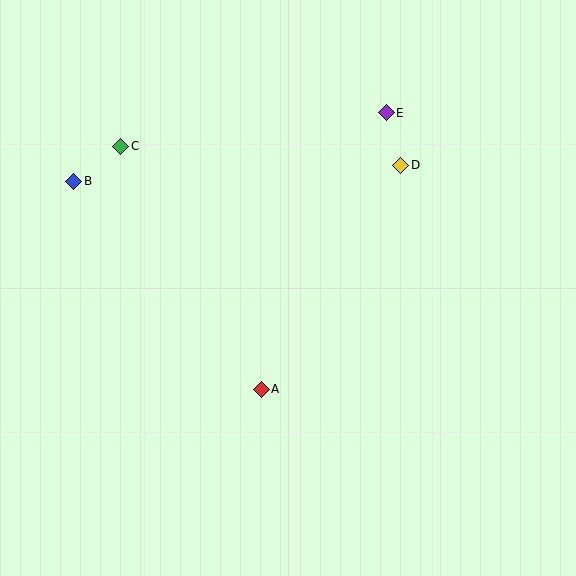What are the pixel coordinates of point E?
Point E is at (386, 113).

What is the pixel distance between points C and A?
The distance between C and A is 281 pixels.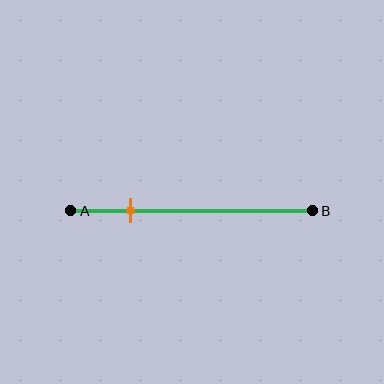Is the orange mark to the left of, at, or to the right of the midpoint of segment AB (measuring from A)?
The orange mark is to the left of the midpoint of segment AB.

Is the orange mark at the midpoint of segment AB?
No, the mark is at about 25% from A, not at the 50% midpoint.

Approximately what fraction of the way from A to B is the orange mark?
The orange mark is approximately 25% of the way from A to B.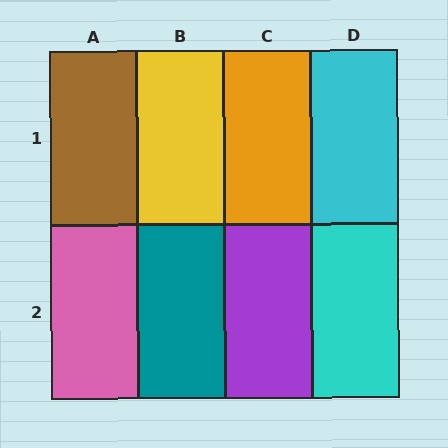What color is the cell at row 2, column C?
Purple.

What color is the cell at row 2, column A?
Pink.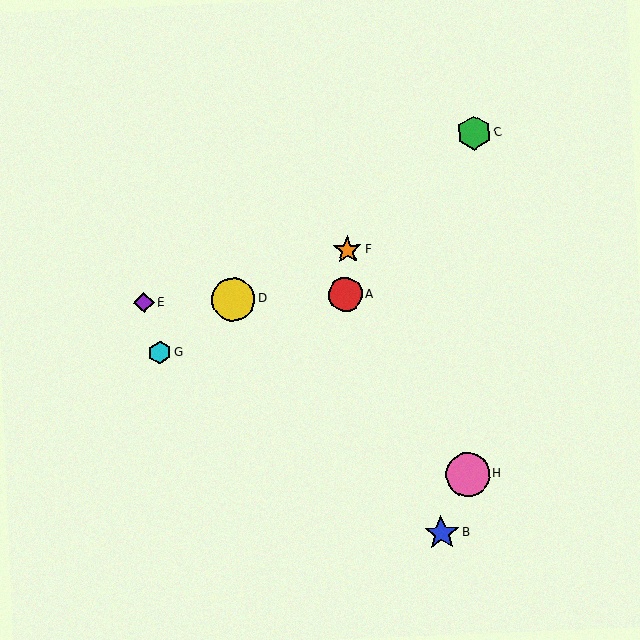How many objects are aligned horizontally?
3 objects (A, D, E) are aligned horizontally.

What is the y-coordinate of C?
Object C is at y≈133.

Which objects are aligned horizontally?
Objects A, D, E are aligned horizontally.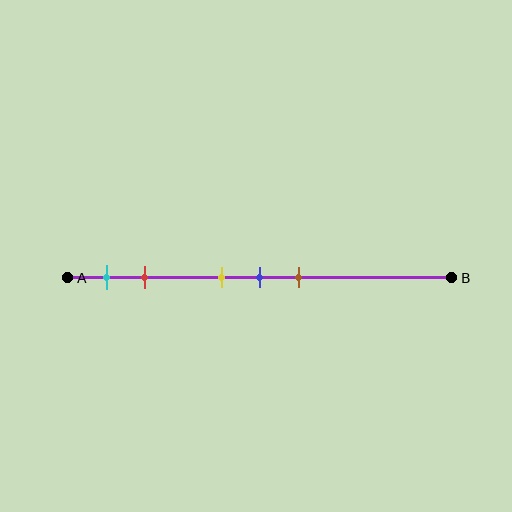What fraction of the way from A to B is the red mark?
The red mark is approximately 20% (0.2) of the way from A to B.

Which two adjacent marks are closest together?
The yellow and blue marks are the closest adjacent pair.